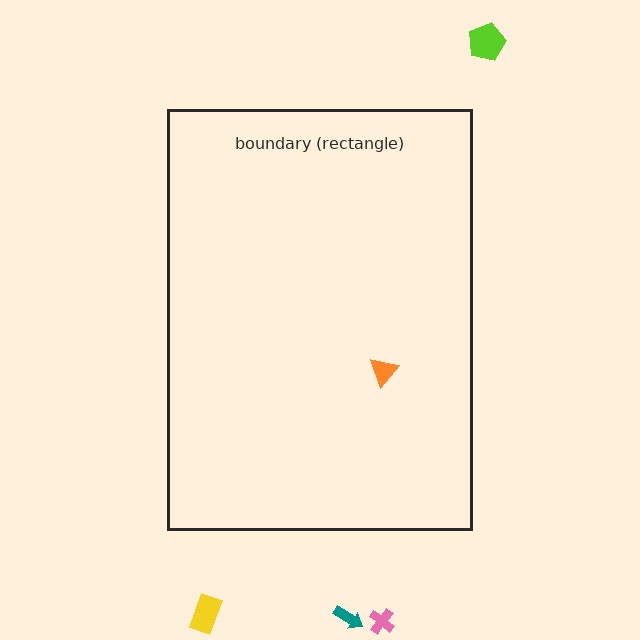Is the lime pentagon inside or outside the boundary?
Outside.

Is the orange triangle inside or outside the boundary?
Inside.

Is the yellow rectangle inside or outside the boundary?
Outside.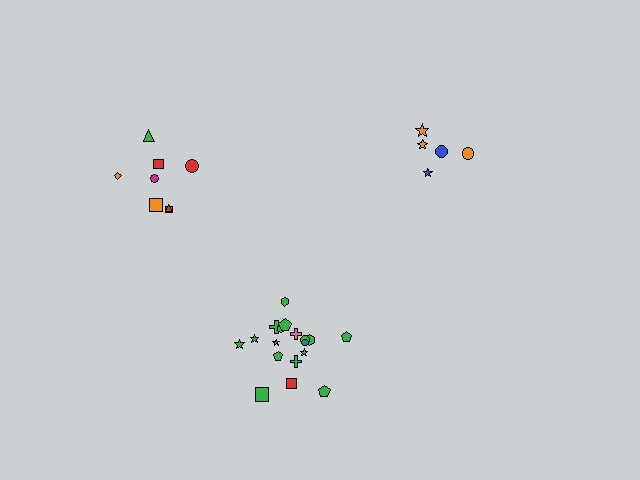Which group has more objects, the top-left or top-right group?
The top-left group.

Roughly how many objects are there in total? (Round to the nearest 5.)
Roughly 30 objects in total.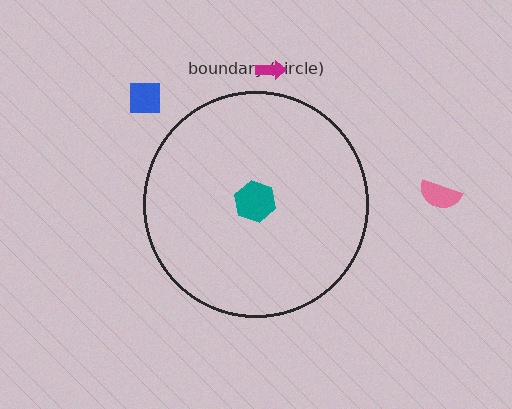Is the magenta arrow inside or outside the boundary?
Outside.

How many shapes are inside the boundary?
1 inside, 3 outside.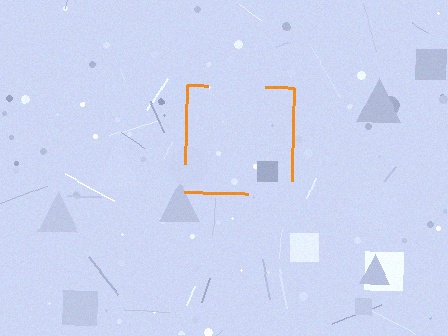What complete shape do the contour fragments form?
The contour fragments form a square.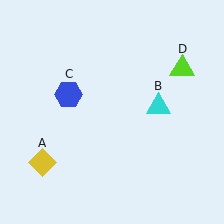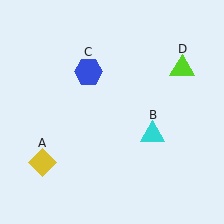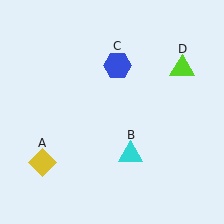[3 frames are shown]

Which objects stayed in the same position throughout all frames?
Yellow diamond (object A) and lime triangle (object D) remained stationary.